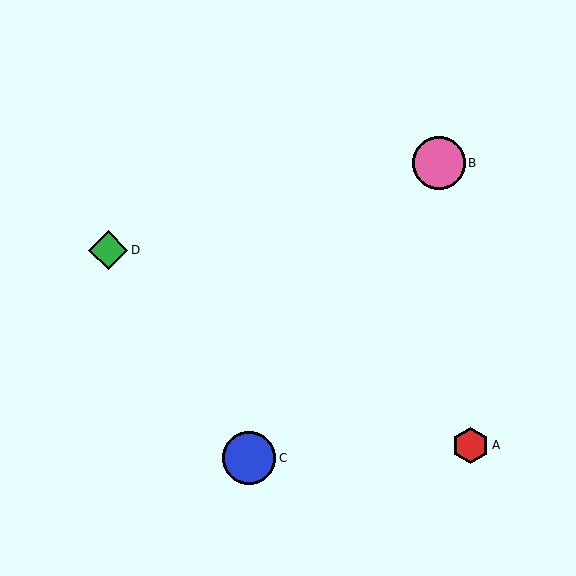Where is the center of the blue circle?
The center of the blue circle is at (249, 458).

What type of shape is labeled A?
Shape A is a red hexagon.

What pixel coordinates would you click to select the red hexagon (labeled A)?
Click at (471, 445) to select the red hexagon A.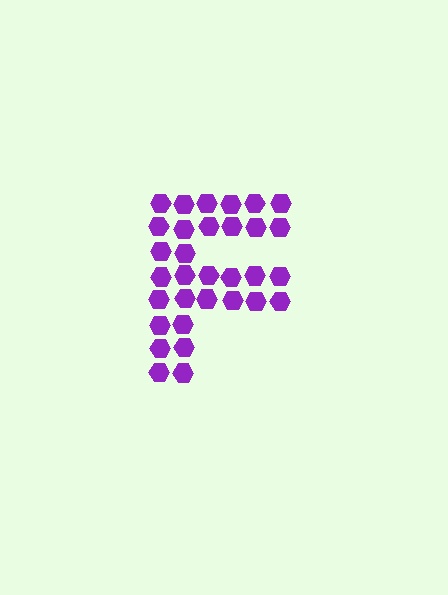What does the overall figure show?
The overall figure shows the letter F.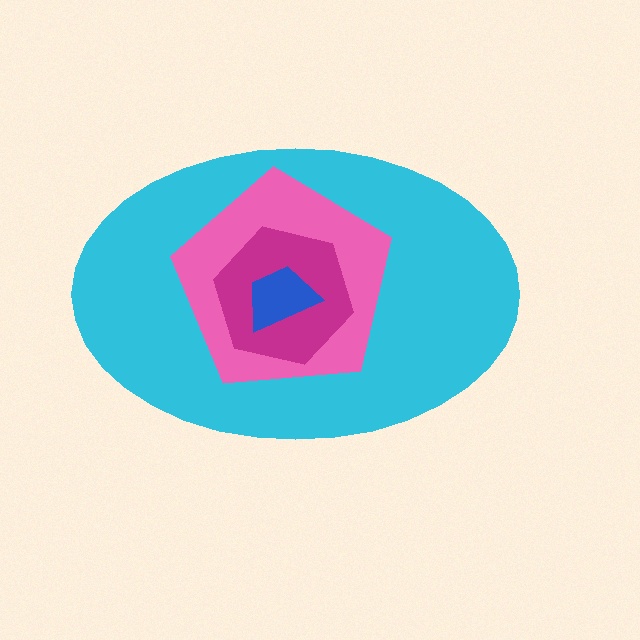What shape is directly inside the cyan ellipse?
The pink pentagon.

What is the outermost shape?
The cyan ellipse.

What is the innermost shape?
The blue trapezoid.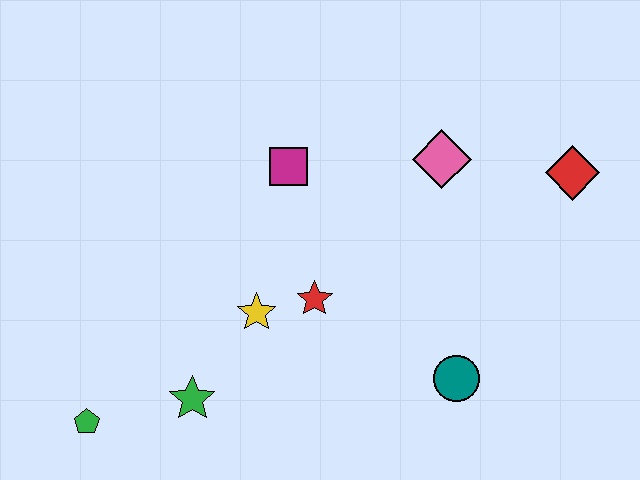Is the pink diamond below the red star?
No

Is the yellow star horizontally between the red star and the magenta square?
No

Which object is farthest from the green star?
The red diamond is farthest from the green star.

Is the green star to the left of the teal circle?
Yes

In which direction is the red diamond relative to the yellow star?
The red diamond is to the right of the yellow star.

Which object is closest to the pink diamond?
The red diamond is closest to the pink diamond.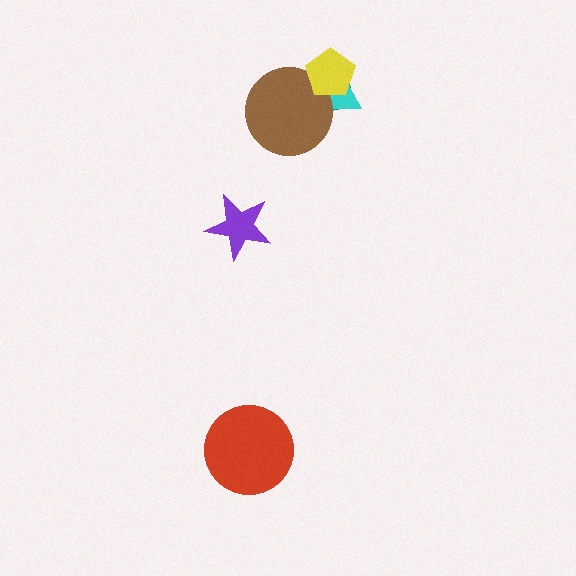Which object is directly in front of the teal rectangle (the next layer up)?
The cyan triangle is directly in front of the teal rectangle.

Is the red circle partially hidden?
No, no other shape covers it.